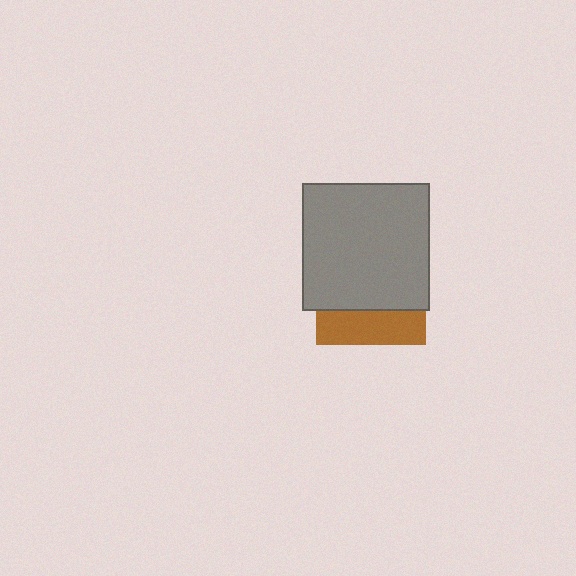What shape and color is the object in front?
The object in front is a gray square.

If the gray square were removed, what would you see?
You would see the complete brown square.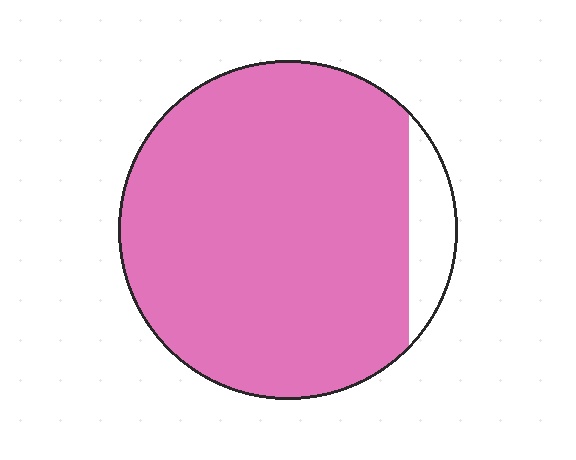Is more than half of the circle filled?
Yes.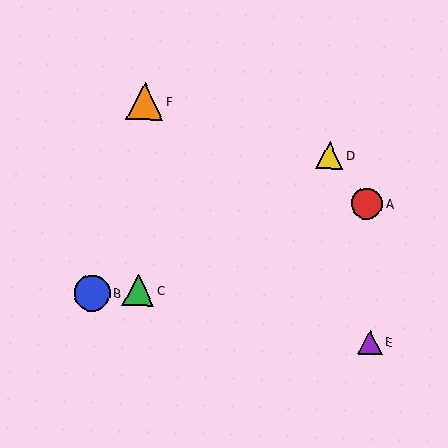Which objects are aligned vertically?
Objects C, F are aligned vertically.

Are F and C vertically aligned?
Yes, both are at x≈145.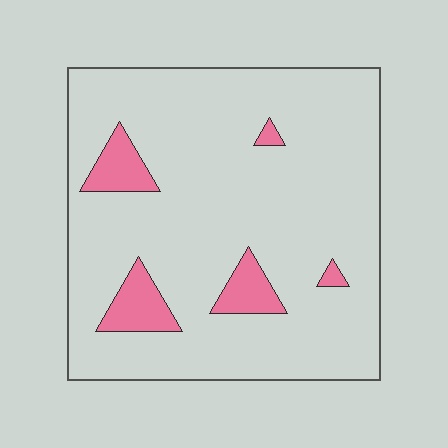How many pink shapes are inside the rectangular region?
5.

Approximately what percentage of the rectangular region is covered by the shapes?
Approximately 10%.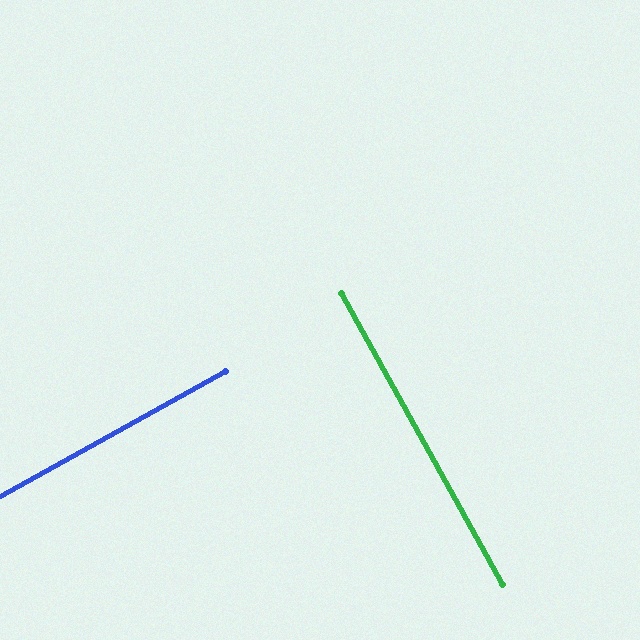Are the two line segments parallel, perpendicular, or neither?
Perpendicular — they meet at approximately 90°.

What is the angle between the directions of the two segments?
Approximately 90 degrees.